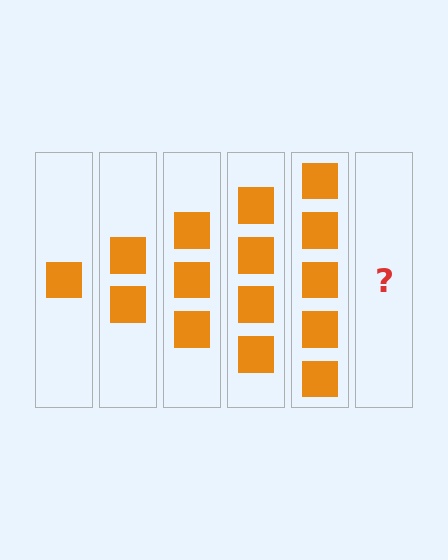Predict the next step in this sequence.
The next step is 6 squares.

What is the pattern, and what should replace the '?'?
The pattern is that each step adds one more square. The '?' should be 6 squares.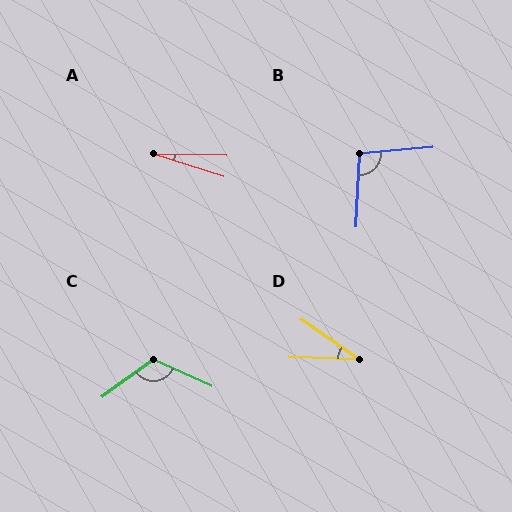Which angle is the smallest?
A, at approximately 17 degrees.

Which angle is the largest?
C, at approximately 120 degrees.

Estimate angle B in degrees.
Approximately 97 degrees.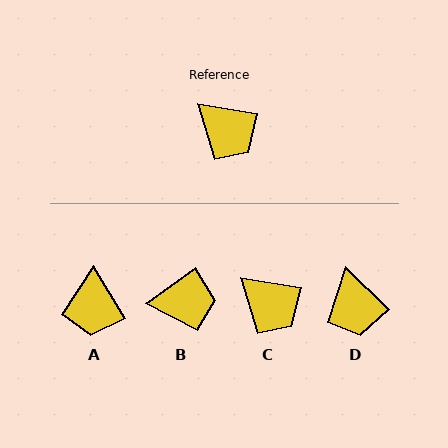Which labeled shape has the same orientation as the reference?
C.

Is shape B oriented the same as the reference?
No, it is off by about 46 degrees.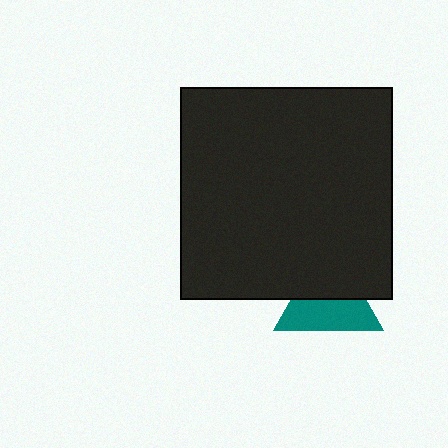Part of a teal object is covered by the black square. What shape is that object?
It is a triangle.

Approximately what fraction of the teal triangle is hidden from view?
Roughly 45% of the teal triangle is hidden behind the black square.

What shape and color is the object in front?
The object in front is a black square.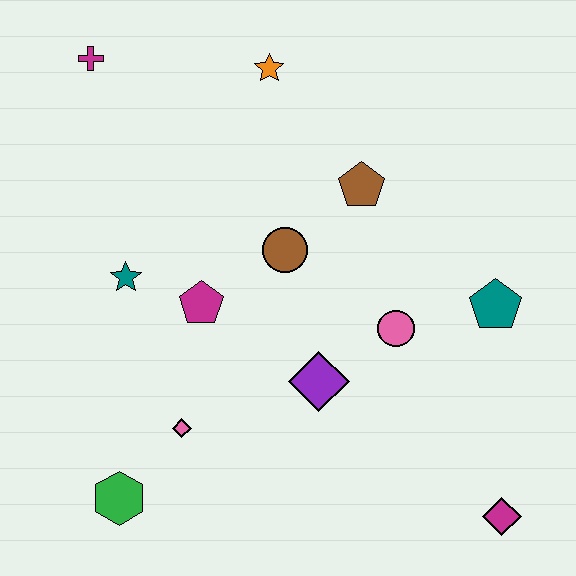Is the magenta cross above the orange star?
Yes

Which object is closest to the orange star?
The brown pentagon is closest to the orange star.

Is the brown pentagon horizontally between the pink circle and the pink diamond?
Yes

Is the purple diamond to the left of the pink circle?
Yes